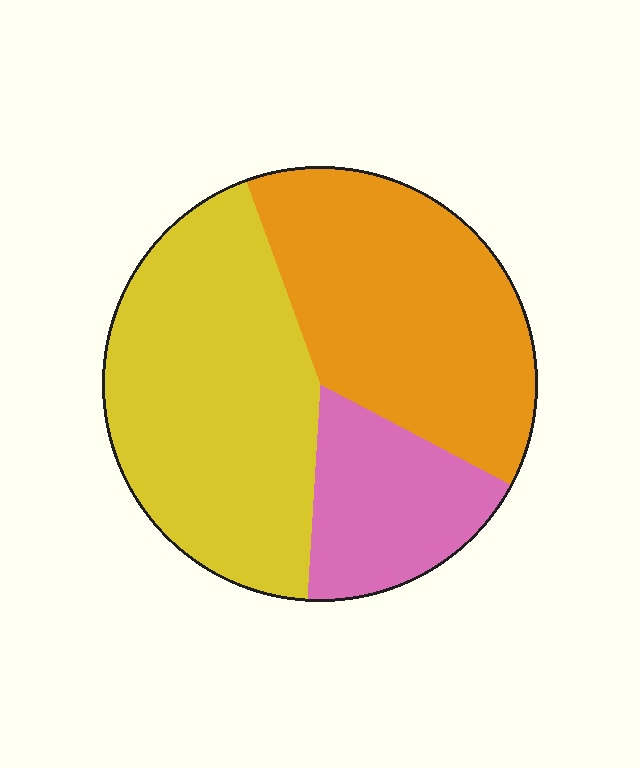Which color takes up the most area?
Yellow, at roughly 45%.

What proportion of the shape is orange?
Orange takes up about three eighths (3/8) of the shape.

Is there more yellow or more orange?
Yellow.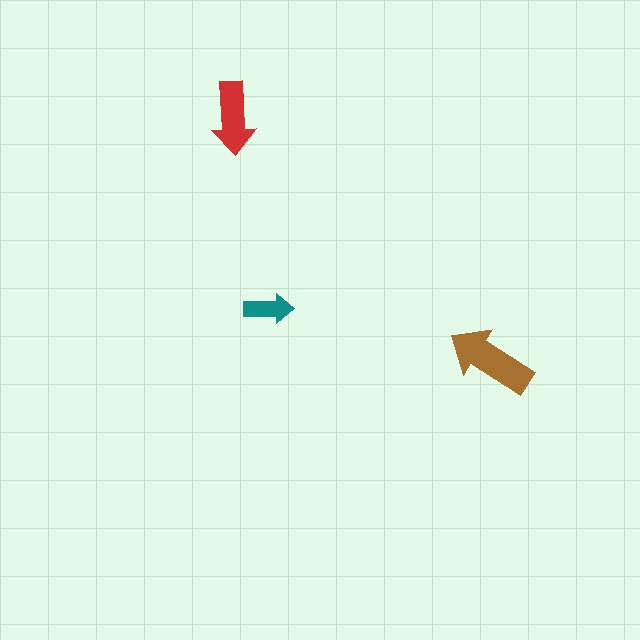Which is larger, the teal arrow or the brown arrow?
The brown one.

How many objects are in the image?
There are 3 objects in the image.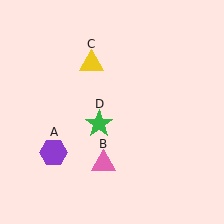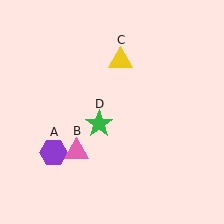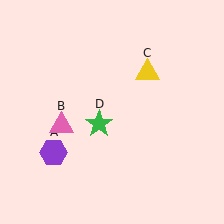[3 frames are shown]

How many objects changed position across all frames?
2 objects changed position: pink triangle (object B), yellow triangle (object C).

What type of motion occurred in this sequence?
The pink triangle (object B), yellow triangle (object C) rotated clockwise around the center of the scene.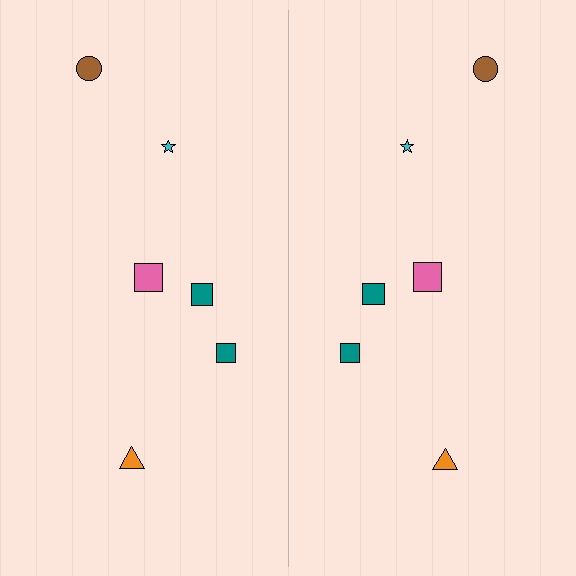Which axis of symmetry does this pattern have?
The pattern has a vertical axis of symmetry running through the center of the image.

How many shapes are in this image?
There are 12 shapes in this image.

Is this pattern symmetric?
Yes, this pattern has bilateral (reflection) symmetry.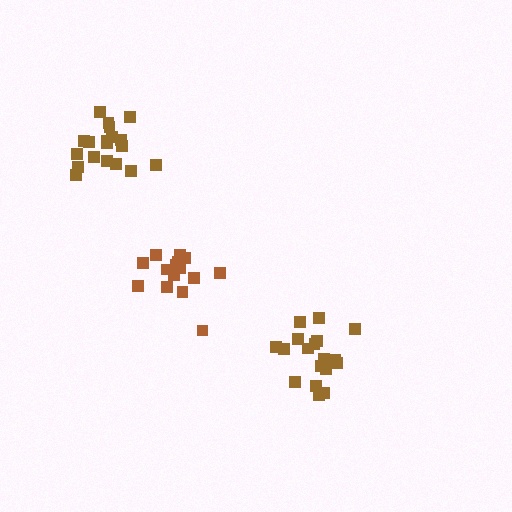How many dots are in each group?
Group 1: 15 dots, Group 2: 19 dots, Group 3: 18 dots (52 total).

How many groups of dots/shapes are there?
There are 3 groups.